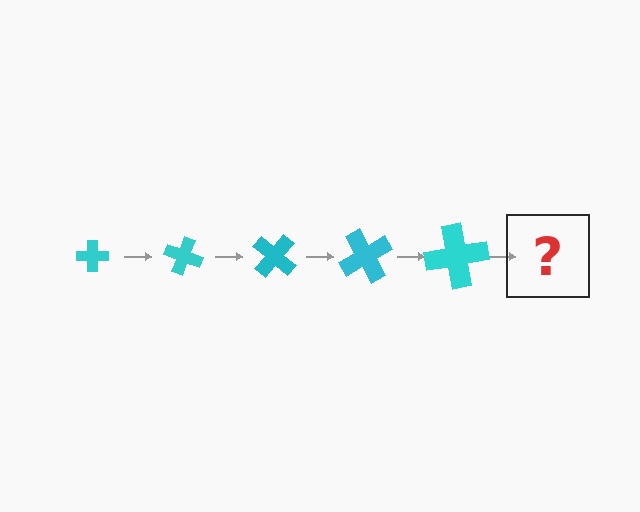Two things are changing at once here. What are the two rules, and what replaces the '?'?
The two rules are that the cross grows larger each step and it rotates 20 degrees each step. The '?' should be a cross, larger than the previous one and rotated 100 degrees from the start.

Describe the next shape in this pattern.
It should be a cross, larger than the previous one and rotated 100 degrees from the start.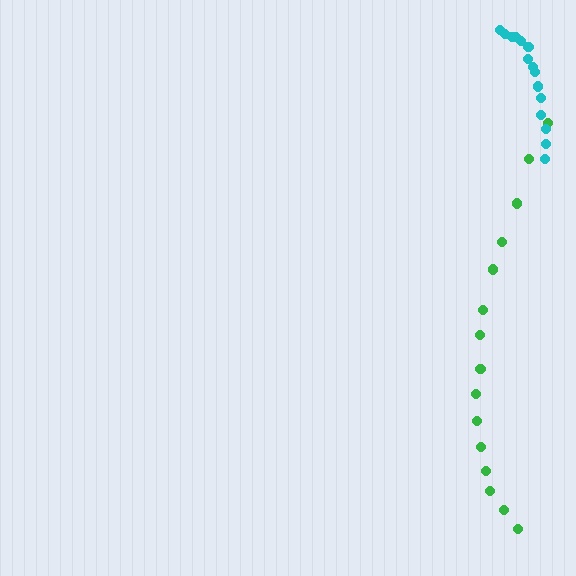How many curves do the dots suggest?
There are 2 distinct paths.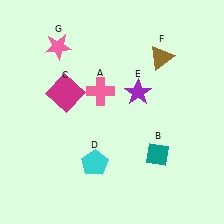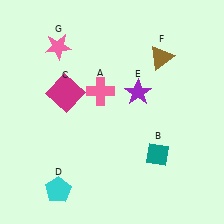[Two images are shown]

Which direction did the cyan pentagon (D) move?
The cyan pentagon (D) moved left.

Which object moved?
The cyan pentagon (D) moved left.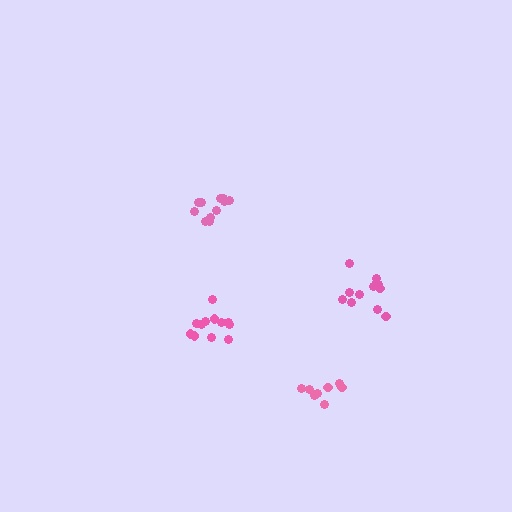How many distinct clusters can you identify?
There are 4 distinct clusters.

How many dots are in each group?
Group 1: 12 dots, Group 2: 11 dots, Group 3: 8 dots, Group 4: 12 dots (43 total).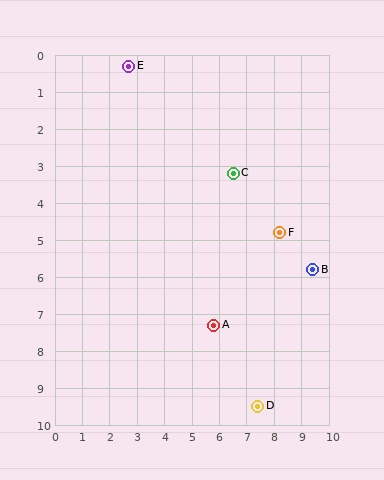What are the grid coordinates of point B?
Point B is at approximately (9.4, 5.8).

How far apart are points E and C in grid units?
Points E and C are about 4.8 grid units apart.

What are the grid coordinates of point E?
Point E is at approximately (2.7, 0.3).